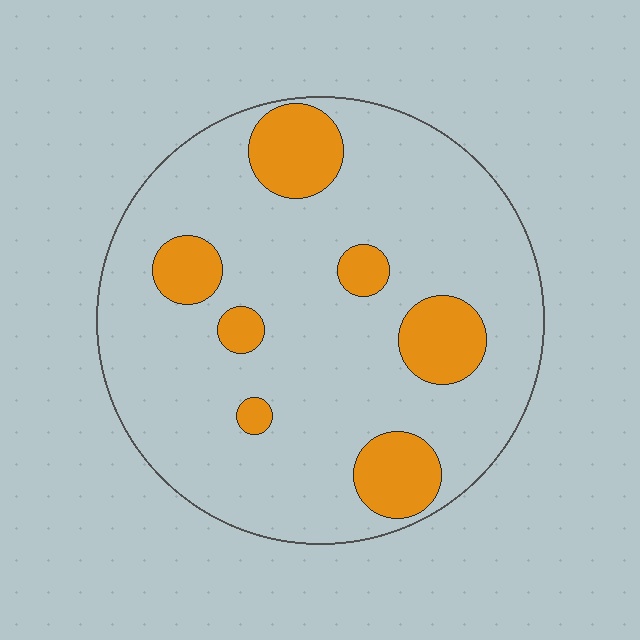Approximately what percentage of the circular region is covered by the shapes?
Approximately 20%.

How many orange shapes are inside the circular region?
7.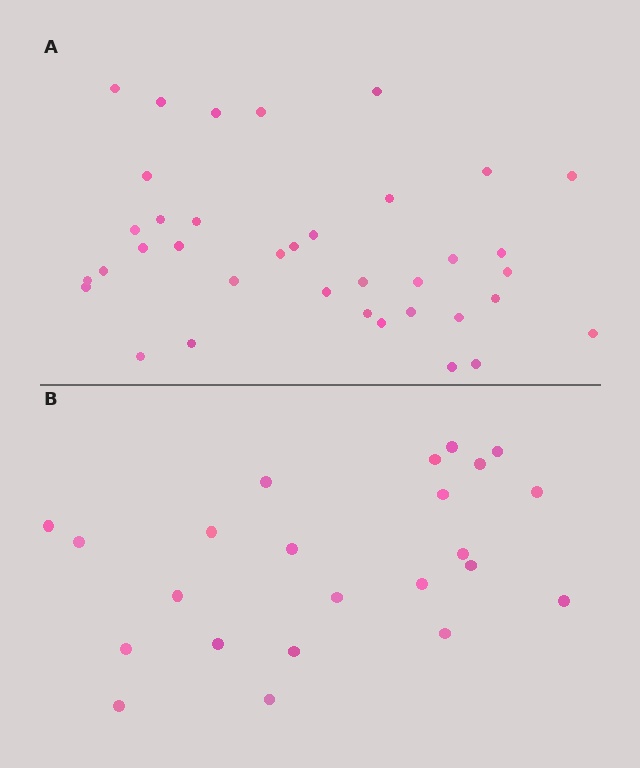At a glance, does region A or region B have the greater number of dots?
Region A (the top region) has more dots.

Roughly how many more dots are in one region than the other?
Region A has approximately 15 more dots than region B.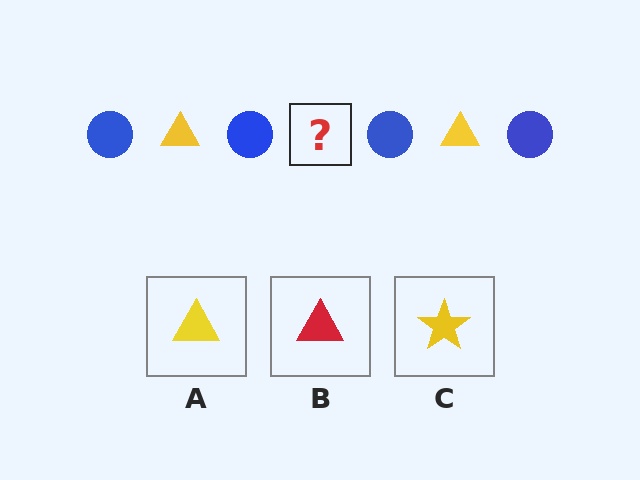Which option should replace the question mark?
Option A.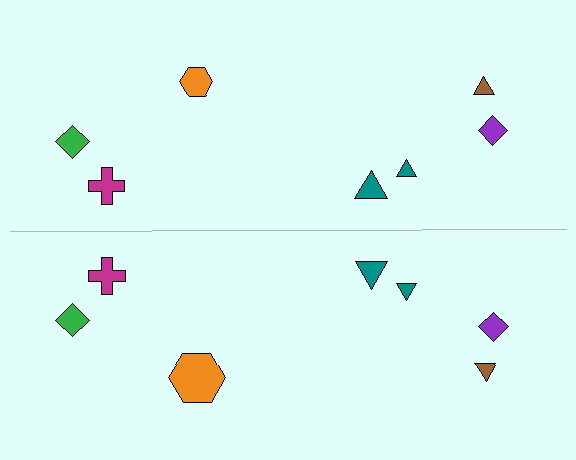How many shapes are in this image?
There are 14 shapes in this image.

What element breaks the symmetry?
The orange hexagon on the bottom side has a different size than its mirror counterpart.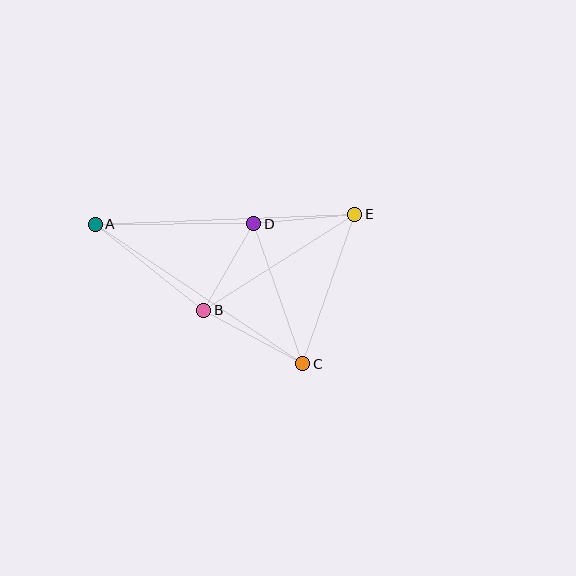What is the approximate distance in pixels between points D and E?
The distance between D and E is approximately 101 pixels.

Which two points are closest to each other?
Points B and D are closest to each other.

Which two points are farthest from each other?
Points A and E are farthest from each other.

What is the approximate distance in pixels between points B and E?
The distance between B and E is approximately 179 pixels.